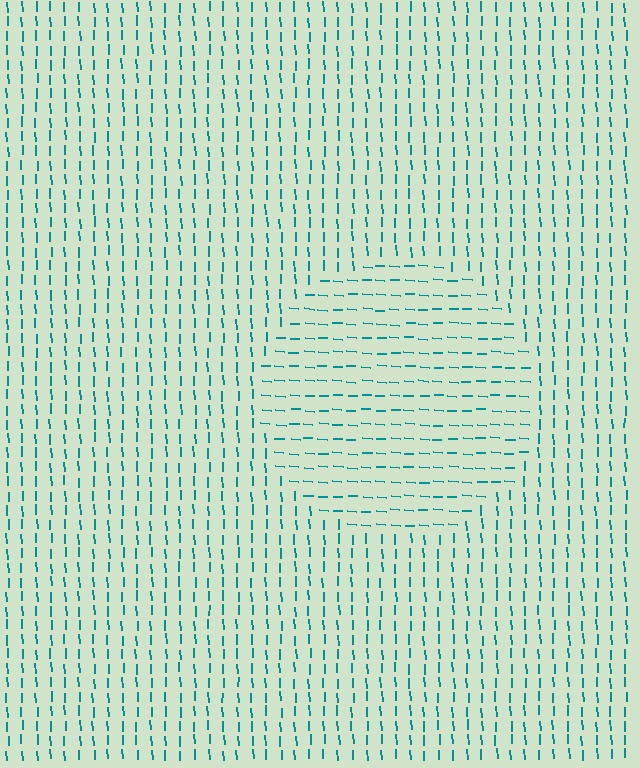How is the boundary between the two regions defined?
The boundary is defined purely by a change in line orientation (approximately 83 degrees difference). All lines are the same color and thickness.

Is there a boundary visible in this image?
Yes, there is a texture boundary formed by a change in line orientation.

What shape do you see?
I see a circle.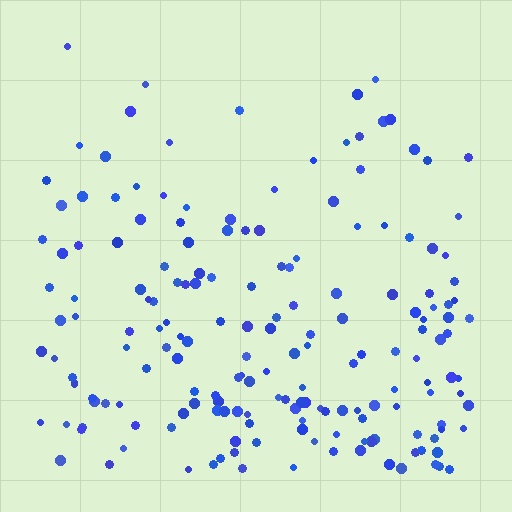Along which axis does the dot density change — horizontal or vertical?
Vertical.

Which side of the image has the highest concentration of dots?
The bottom.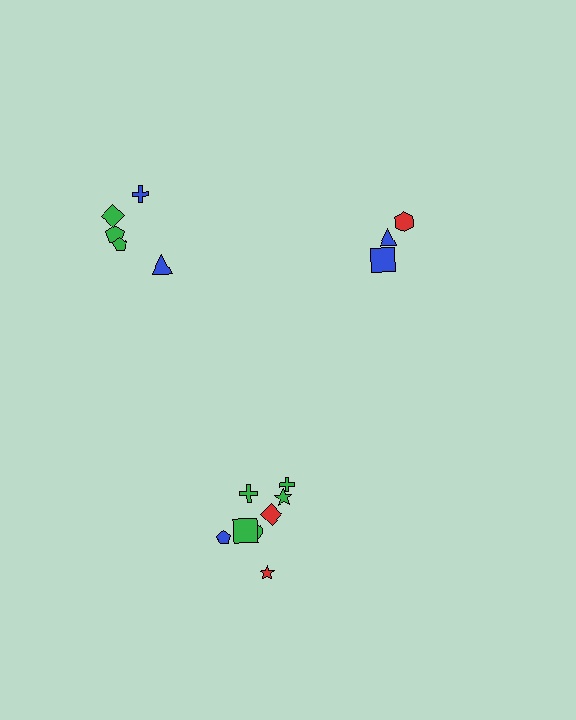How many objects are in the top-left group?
There are 5 objects.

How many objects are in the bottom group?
There are 8 objects.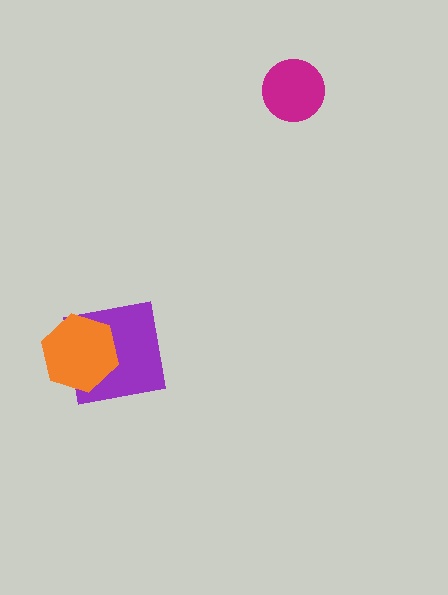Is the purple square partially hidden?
Yes, it is partially covered by another shape.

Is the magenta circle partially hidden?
No, no other shape covers it.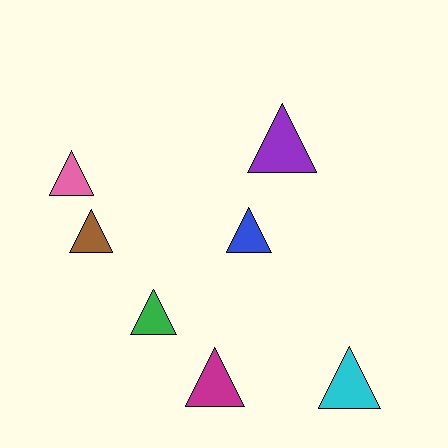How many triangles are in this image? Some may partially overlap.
There are 7 triangles.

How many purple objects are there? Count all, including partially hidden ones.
There is 1 purple object.